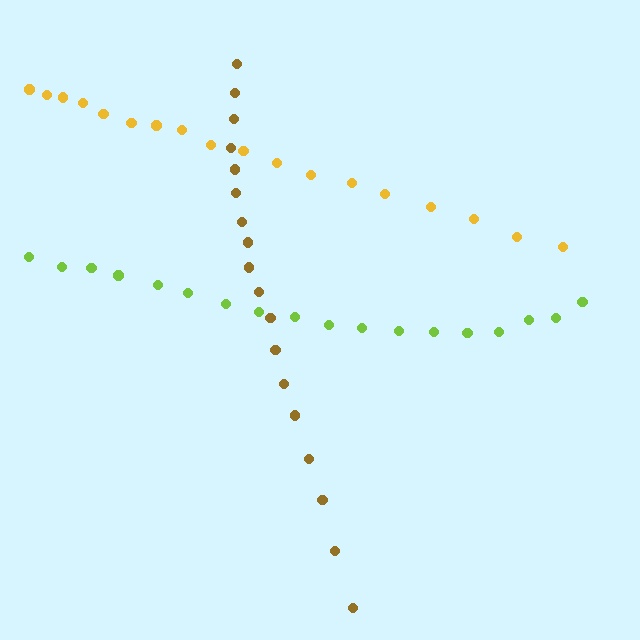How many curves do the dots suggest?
There are 3 distinct paths.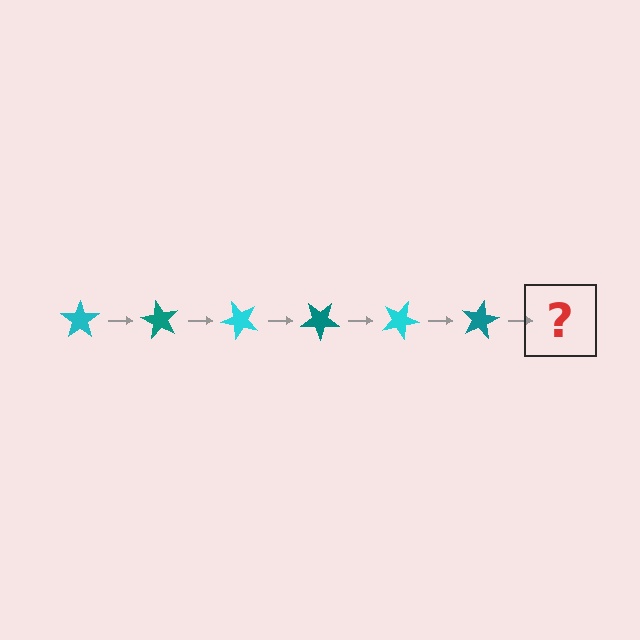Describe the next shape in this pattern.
It should be a cyan star, rotated 360 degrees from the start.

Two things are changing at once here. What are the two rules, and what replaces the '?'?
The two rules are that it rotates 60 degrees each step and the color cycles through cyan and teal. The '?' should be a cyan star, rotated 360 degrees from the start.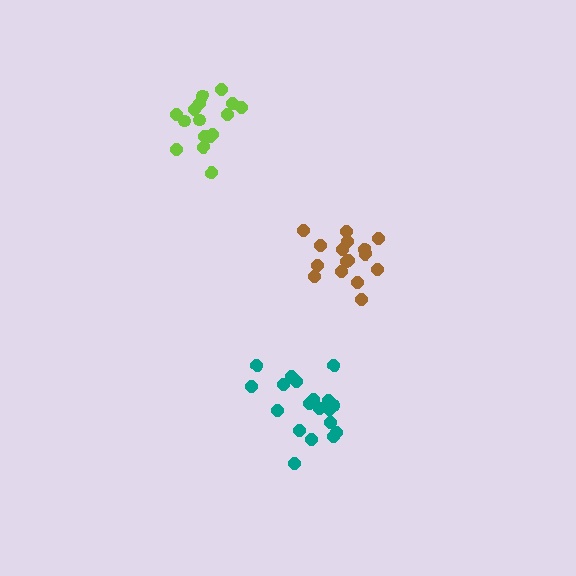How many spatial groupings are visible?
There are 3 spatial groupings.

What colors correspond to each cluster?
The clusters are colored: teal, brown, lime.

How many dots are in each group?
Group 1: 19 dots, Group 2: 16 dots, Group 3: 16 dots (51 total).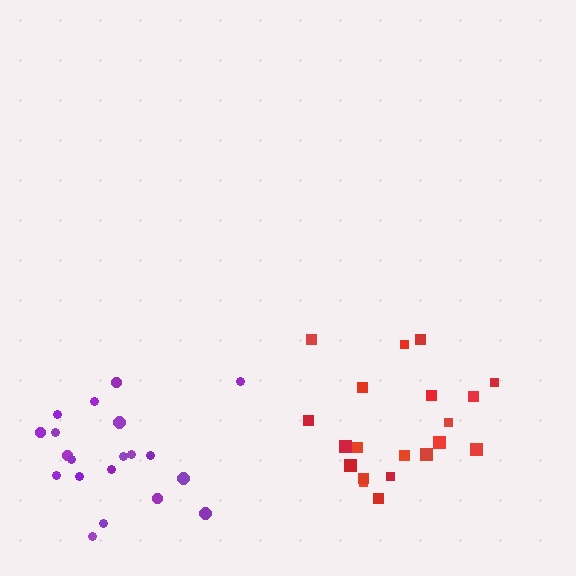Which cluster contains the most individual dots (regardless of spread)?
Red (20).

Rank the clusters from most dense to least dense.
red, purple.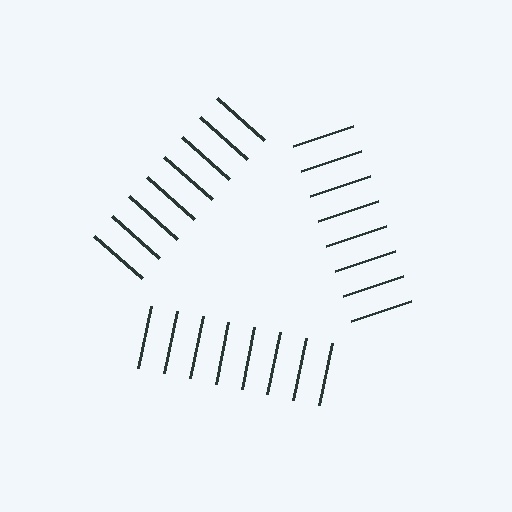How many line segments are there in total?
24 — 8 along each of the 3 edges.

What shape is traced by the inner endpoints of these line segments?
An illusory triangle — the line segments terminate on its edges but no continuous stroke is drawn.